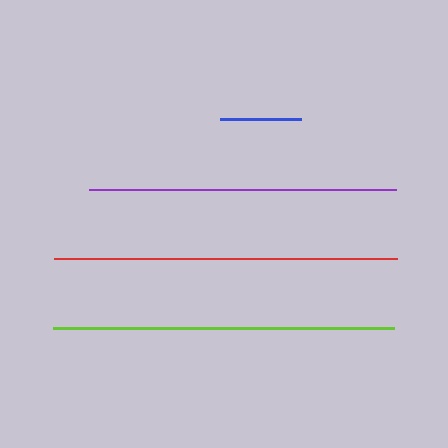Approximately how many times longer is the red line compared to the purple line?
The red line is approximately 1.1 times the length of the purple line.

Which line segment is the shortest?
The blue line is the shortest at approximately 81 pixels.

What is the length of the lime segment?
The lime segment is approximately 341 pixels long.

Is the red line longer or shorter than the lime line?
The red line is longer than the lime line.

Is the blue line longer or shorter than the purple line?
The purple line is longer than the blue line.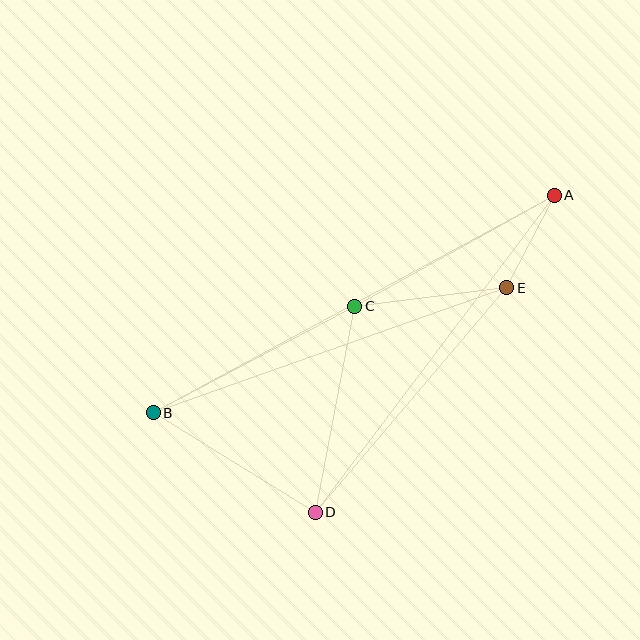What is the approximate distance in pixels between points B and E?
The distance between B and E is approximately 375 pixels.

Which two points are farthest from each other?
Points A and B are farthest from each other.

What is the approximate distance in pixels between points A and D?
The distance between A and D is approximately 397 pixels.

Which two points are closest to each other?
Points A and E are closest to each other.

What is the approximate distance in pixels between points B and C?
The distance between B and C is approximately 228 pixels.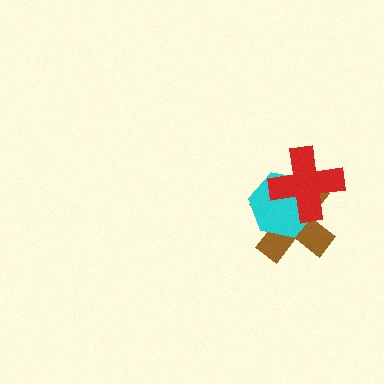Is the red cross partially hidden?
No, no other shape covers it.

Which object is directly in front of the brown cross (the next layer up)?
The cyan hexagon is directly in front of the brown cross.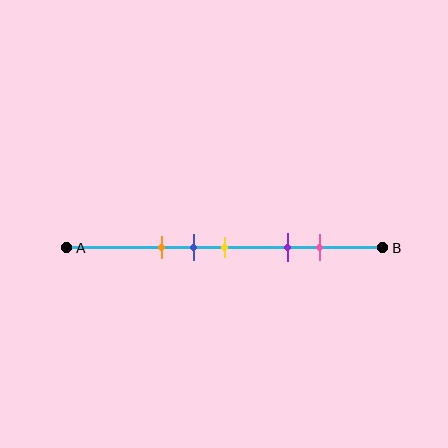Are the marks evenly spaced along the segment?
No, the marks are not evenly spaced.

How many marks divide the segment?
There are 5 marks dividing the segment.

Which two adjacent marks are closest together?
The blue and yellow marks are the closest adjacent pair.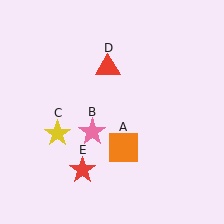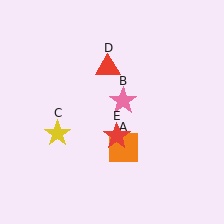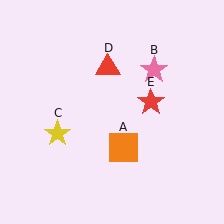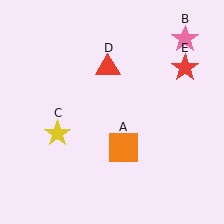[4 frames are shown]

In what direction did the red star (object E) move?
The red star (object E) moved up and to the right.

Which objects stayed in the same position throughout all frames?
Orange square (object A) and yellow star (object C) and red triangle (object D) remained stationary.